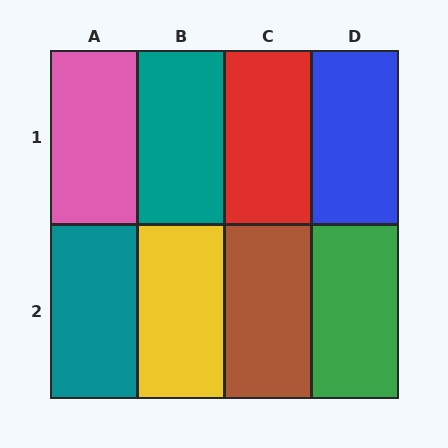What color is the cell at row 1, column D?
Blue.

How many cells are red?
1 cell is red.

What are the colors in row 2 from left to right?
Teal, yellow, brown, green.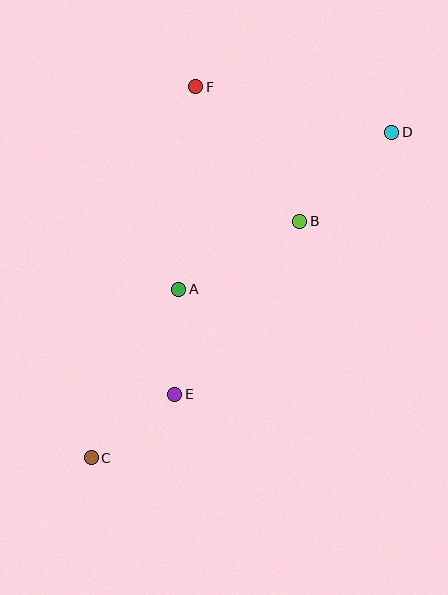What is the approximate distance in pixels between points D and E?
The distance between D and E is approximately 340 pixels.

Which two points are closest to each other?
Points C and E are closest to each other.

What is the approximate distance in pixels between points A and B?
The distance between A and B is approximately 139 pixels.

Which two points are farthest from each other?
Points C and D are farthest from each other.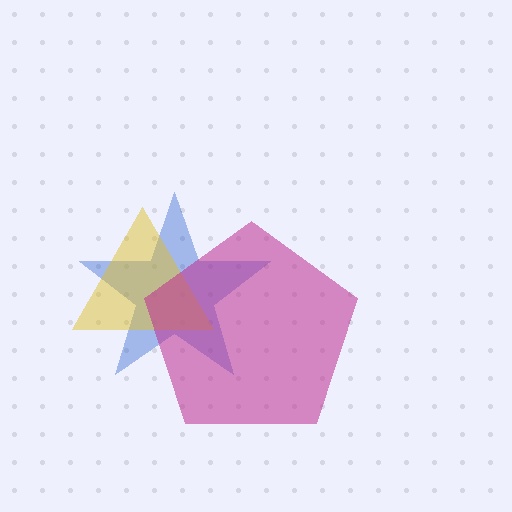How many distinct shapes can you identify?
There are 3 distinct shapes: a blue star, a yellow triangle, a magenta pentagon.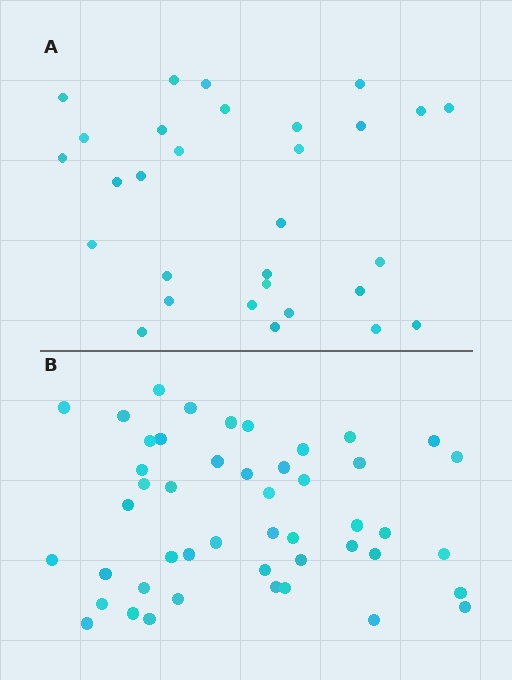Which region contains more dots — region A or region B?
Region B (the bottom region) has more dots.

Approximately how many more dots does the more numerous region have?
Region B has approximately 15 more dots than region A.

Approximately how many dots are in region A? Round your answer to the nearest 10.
About 30 dots.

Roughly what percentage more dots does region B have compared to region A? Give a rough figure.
About 55% more.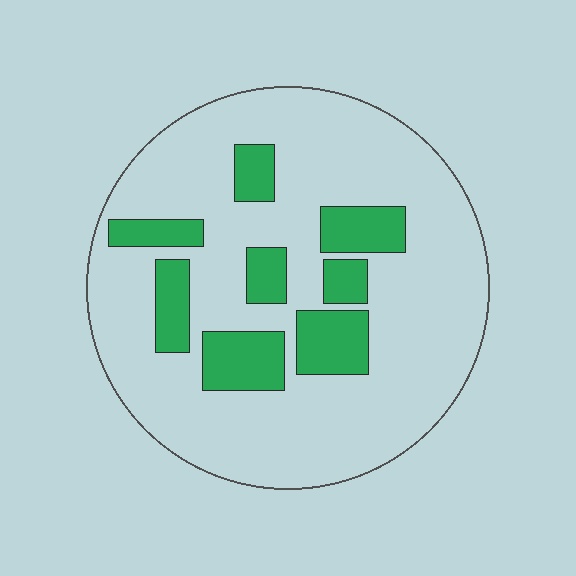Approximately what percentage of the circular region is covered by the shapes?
Approximately 20%.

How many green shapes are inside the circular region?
8.